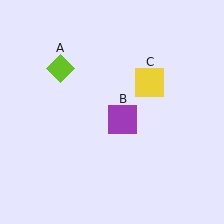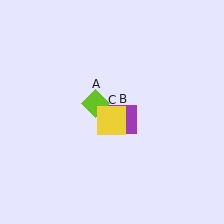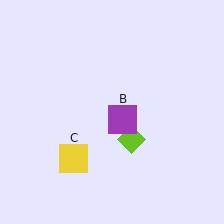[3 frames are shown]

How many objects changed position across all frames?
2 objects changed position: lime diamond (object A), yellow square (object C).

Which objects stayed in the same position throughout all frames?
Purple square (object B) remained stationary.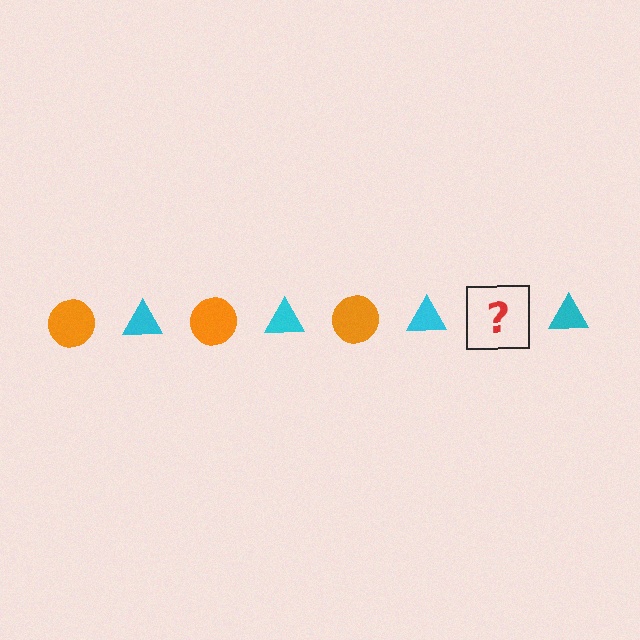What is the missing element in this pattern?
The missing element is an orange circle.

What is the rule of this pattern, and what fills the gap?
The rule is that the pattern alternates between orange circle and cyan triangle. The gap should be filled with an orange circle.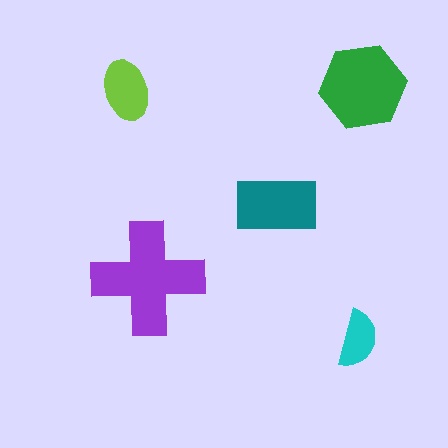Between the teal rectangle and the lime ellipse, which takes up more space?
The teal rectangle.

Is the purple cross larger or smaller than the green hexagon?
Larger.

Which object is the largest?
The purple cross.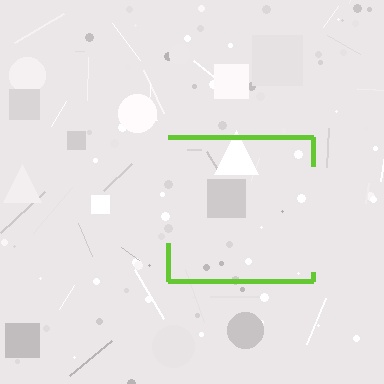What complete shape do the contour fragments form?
The contour fragments form a square.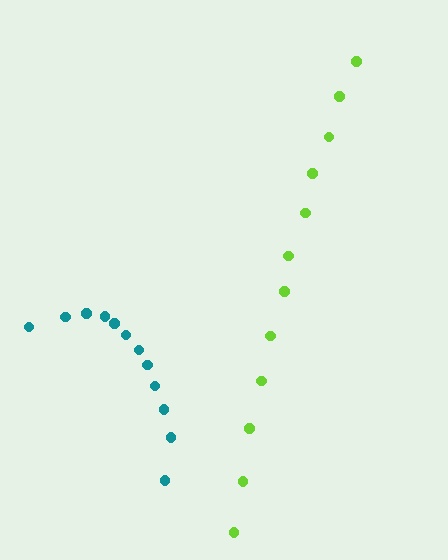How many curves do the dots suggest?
There are 2 distinct paths.